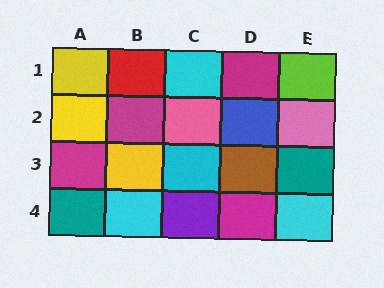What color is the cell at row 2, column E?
Pink.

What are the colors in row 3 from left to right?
Magenta, yellow, cyan, brown, teal.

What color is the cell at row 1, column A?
Yellow.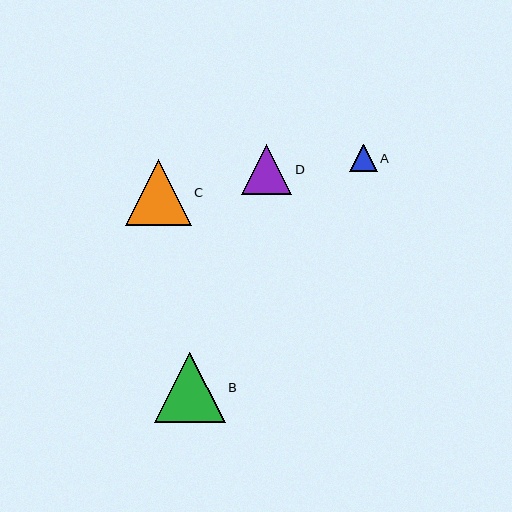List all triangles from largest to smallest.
From largest to smallest: B, C, D, A.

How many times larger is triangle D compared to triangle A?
Triangle D is approximately 1.8 times the size of triangle A.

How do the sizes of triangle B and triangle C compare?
Triangle B and triangle C are approximately the same size.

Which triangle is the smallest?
Triangle A is the smallest with a size of approximately 27 pixels.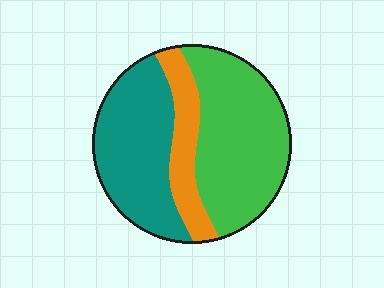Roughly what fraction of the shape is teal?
Teal takes up between a third and a half of the shape.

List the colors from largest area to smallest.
From largest to smallest: green, teal, orange.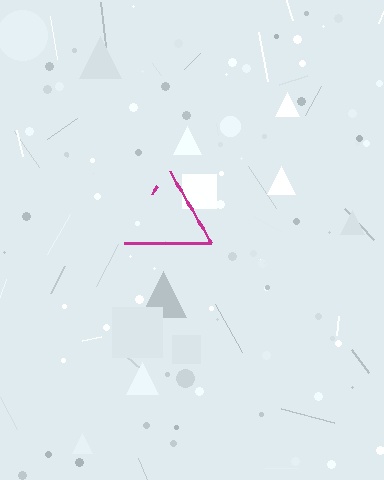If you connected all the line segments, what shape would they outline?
They would outline a triangle.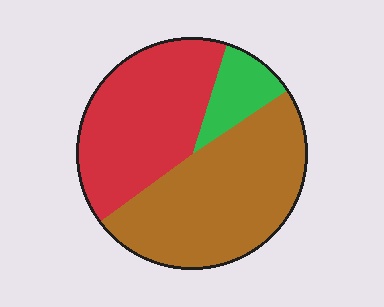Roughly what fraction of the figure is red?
Red takes up about two fifths (2/5) of the figure.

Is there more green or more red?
Red.